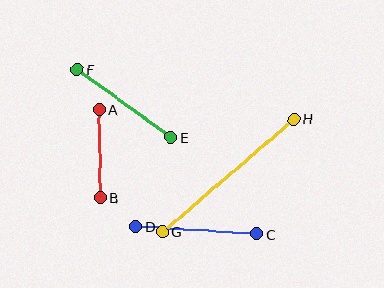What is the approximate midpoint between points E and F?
The midpoint is at approximately (124, 103) pixels.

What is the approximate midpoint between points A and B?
The midpoint is at approximately (100, 154) pixels.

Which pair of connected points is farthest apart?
Points G and H are farthest apart.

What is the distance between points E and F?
The distance is approximately 115 pixels.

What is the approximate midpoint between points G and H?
The midpoint is at approximately (228, 175) pixels.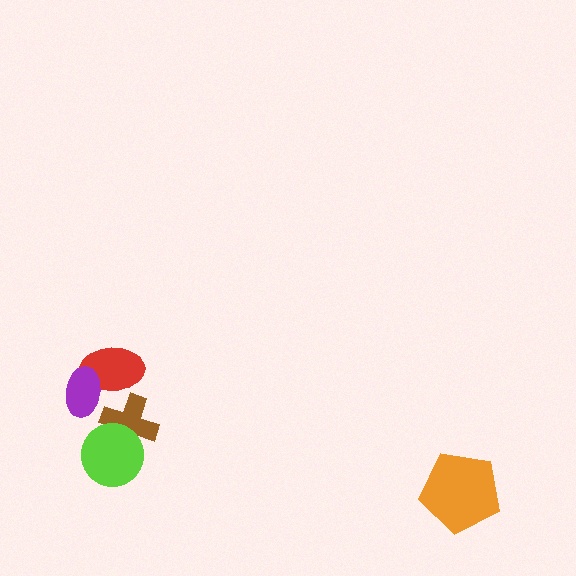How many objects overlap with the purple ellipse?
1 object overlaps with the purple ellipse.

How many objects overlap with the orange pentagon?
0 objects overlap with the orange pentagon.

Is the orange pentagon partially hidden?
No, no other shape covers it.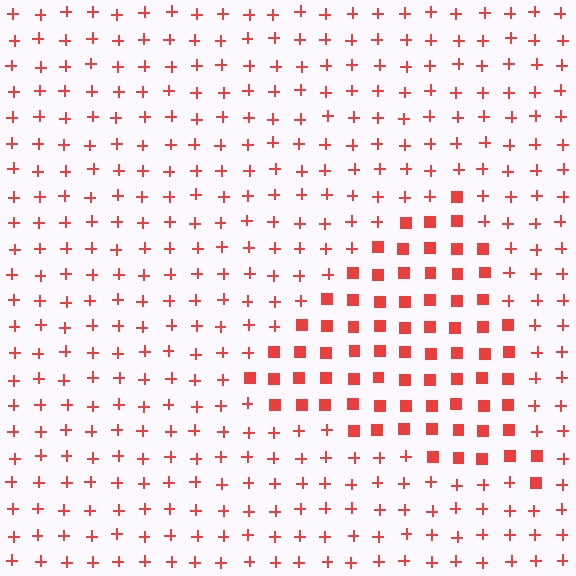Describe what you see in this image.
The image is filled with small red elements arranged in a uniform grid. A triangle-shaped region contains squares, while the surrounding area contains plus signs. The boundary is defined purely by the change in element shape.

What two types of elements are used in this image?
The image uses squares inside the triangle region and plus signs outside it.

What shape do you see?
I see a triangle.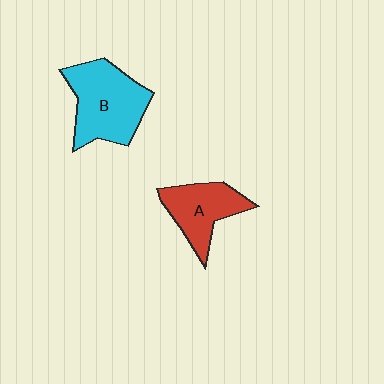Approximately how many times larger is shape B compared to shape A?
Approximately 1.4 times.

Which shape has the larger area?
Shape B (cyan).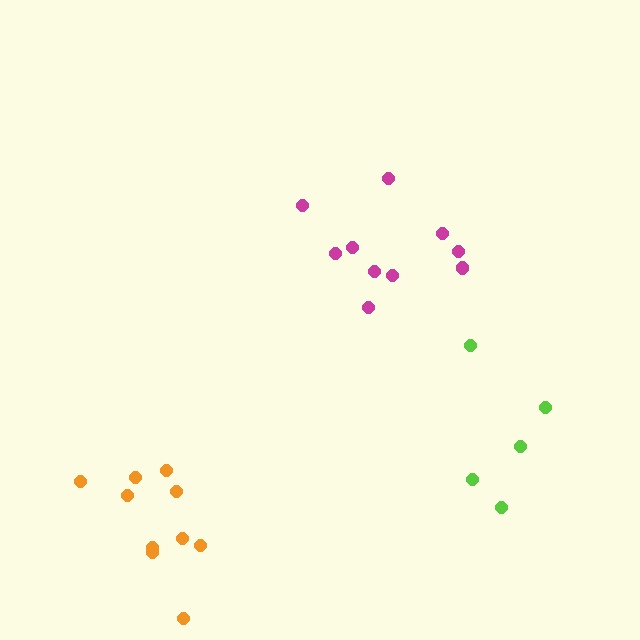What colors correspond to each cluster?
The clusters are colored: magenta, orange, lime.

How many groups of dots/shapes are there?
There are 3 groups.